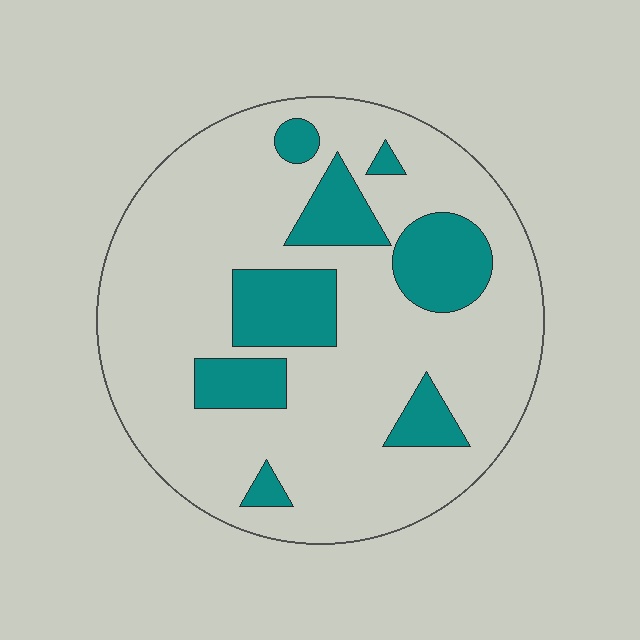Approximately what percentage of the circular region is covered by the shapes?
Approximately 20%.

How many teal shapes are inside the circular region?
8.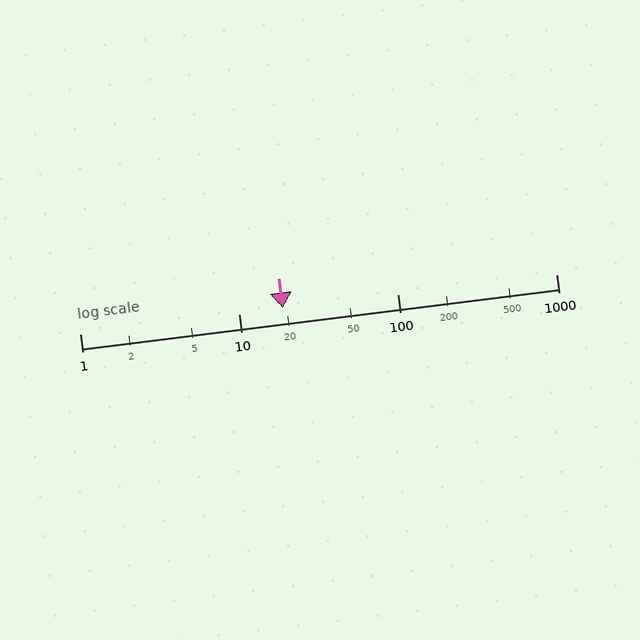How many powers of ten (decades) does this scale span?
The scale spans 3 decades, from 1 to 1000.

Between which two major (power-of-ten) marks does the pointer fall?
The pointer is between 10 and 100.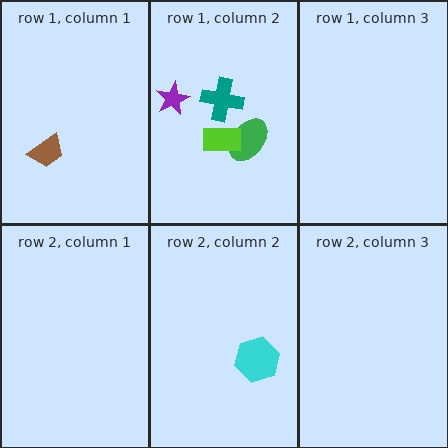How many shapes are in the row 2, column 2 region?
1.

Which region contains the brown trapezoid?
The row 1, column 1 region.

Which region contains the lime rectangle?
The row 1, column 2 region.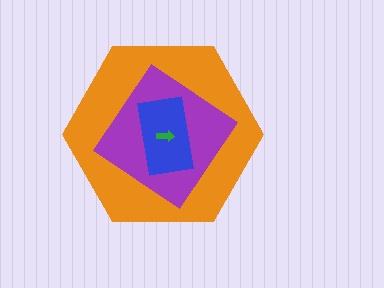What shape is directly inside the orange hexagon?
The purple diamond.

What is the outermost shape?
The orange hexagon.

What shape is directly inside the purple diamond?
The blue rectangle.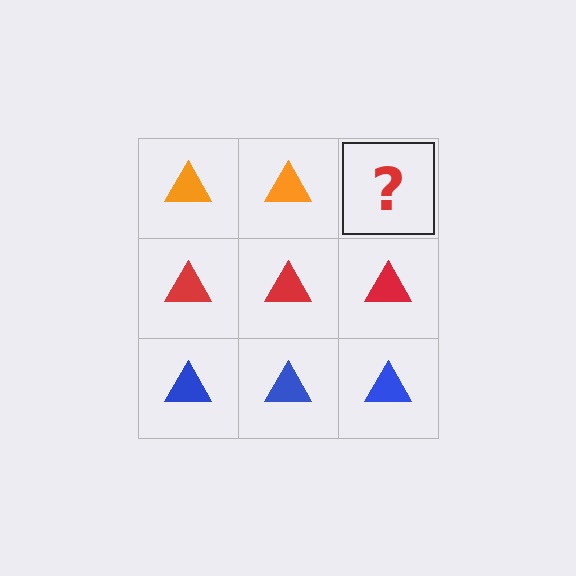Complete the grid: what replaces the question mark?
The question mark should be replaced with an orange triangle.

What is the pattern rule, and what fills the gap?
The rule is that each row has a consistent color. The gap should be filled with an orange triangle.